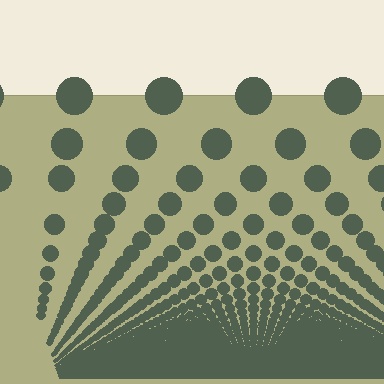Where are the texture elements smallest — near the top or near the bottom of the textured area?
Near the bottom.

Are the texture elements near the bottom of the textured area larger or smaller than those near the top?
Smaller. The gradient is inverted — elements near the bottom are smaller and denser.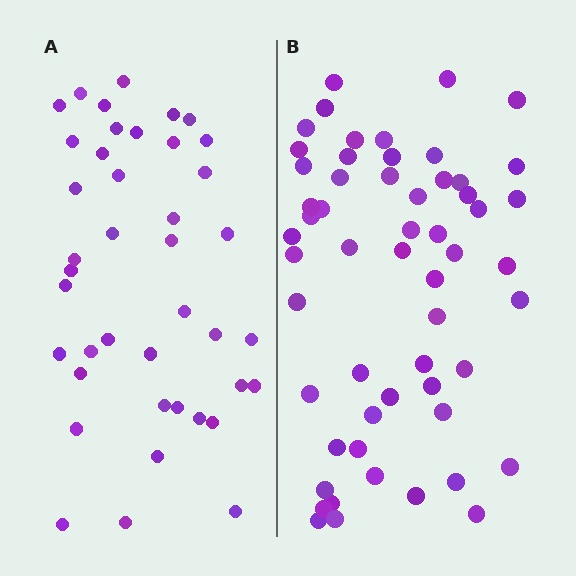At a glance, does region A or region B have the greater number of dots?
Region B (the right region) has more dots.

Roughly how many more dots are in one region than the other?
Region B has approximately 15 more dots than region A.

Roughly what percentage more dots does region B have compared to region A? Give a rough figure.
About 35% more.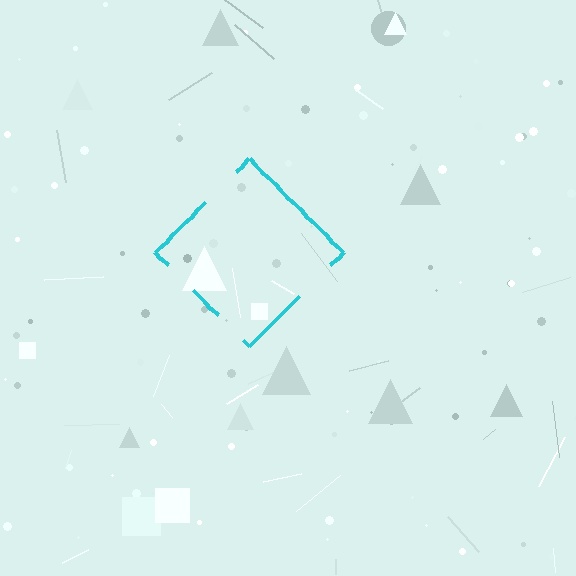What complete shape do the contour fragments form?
The contour fragments form a diamond.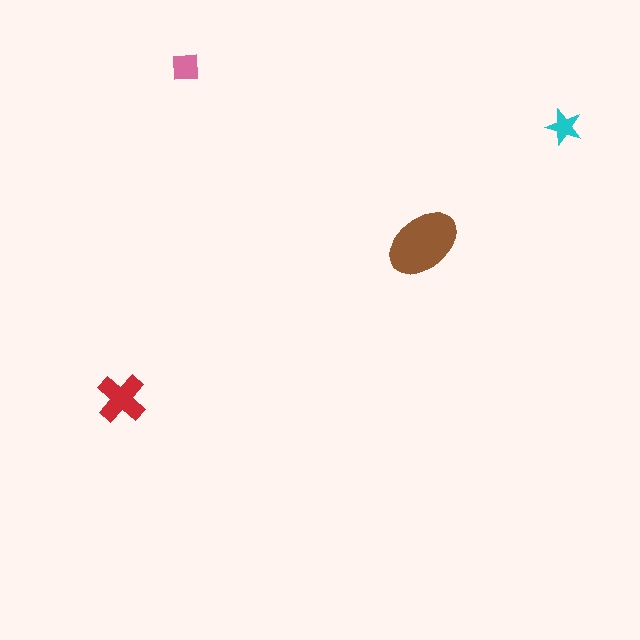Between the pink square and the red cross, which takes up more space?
The red cross.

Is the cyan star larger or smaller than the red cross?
Smaller.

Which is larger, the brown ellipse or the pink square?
The brown ellipse.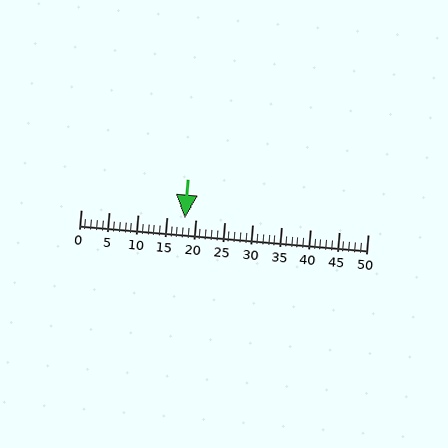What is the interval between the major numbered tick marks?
The major tick marks are spaced 5 units apart.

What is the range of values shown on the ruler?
The ruler shows values from 0 to 50.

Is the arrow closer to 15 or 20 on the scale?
The arrow is closer to 20.